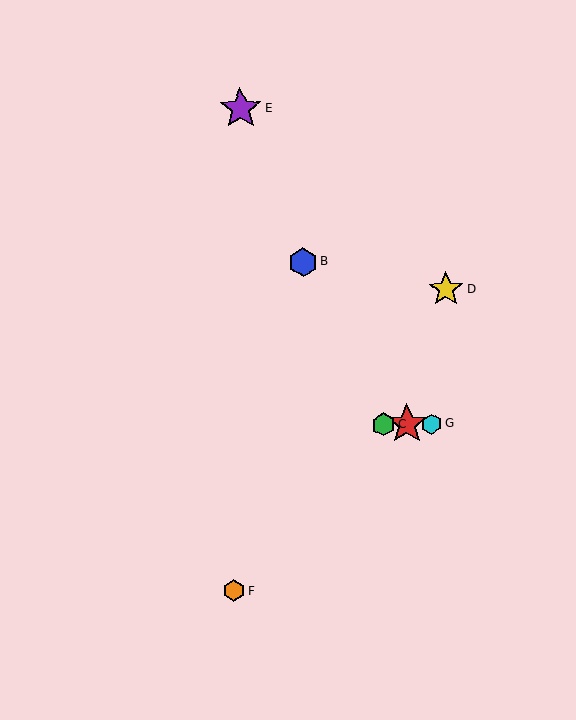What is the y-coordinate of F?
Object F is at y≈590.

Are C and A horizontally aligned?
Yes, both are at y≈425.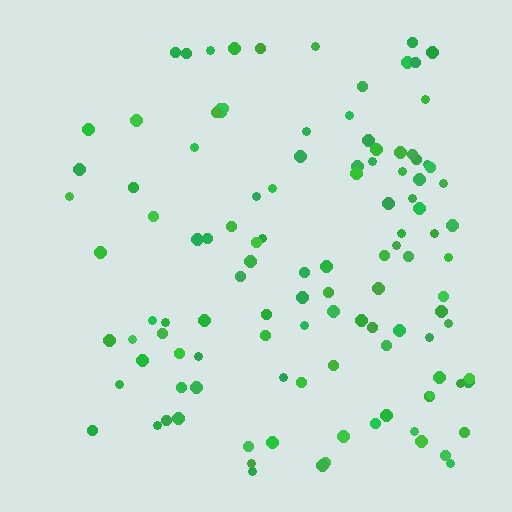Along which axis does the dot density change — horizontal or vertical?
Horizontal.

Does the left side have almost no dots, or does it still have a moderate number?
Still a moderate number, just noticeably fewer than the right.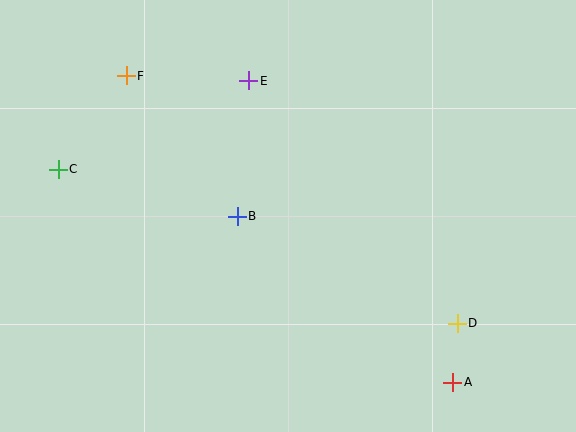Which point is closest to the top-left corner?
Point F is closest to the top-left corner.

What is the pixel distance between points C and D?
The distance between C and D is 428 pixels.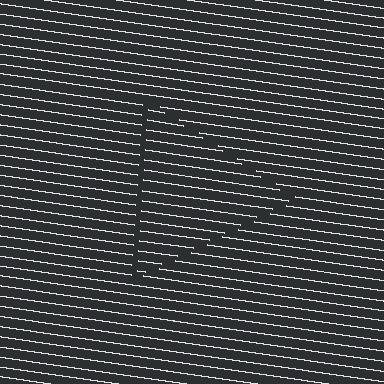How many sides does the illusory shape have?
3 sides — the line-ends trace a triangle.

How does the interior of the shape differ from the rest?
The interior of the shape contains the same grating, shifted by half a period — the contour is defined by the phase discontinuity where line-ends from the inner and outer gratings abut.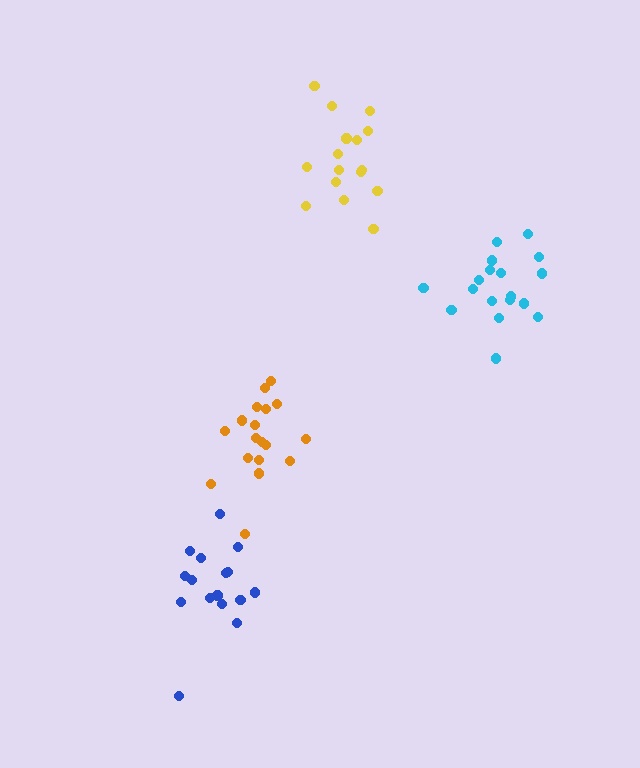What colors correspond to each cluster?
The clusters are colored: blue, yellow, cyan, orange.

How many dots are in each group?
Group 1: 16 dots, Group 2: 16 dots, Group 3: 18 dots, Group 4: 18 dots (68 total).